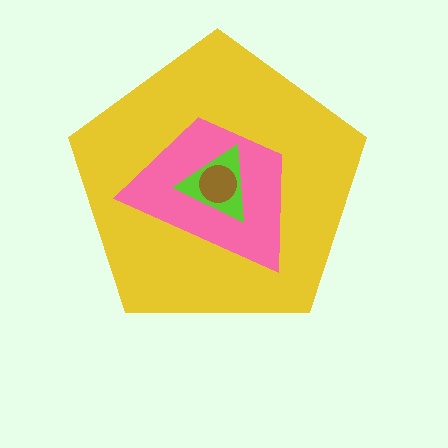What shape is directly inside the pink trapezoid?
The lime triangle.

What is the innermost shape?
The brown circle.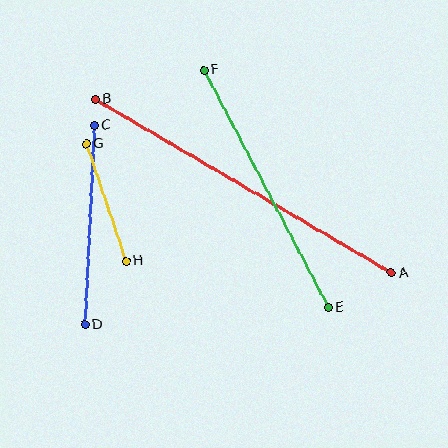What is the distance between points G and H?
The distance is approximately 123 pixels.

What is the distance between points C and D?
The distance is approximately 199 pixels.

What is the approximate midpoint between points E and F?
The midpoint is at approximately (266, 189) pixels.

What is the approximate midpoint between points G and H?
The midpoint is at approximately (106, 202) pixels.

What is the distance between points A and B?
The distance is approximately 344 pixels.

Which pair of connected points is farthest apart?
Points A and B are farthest apart.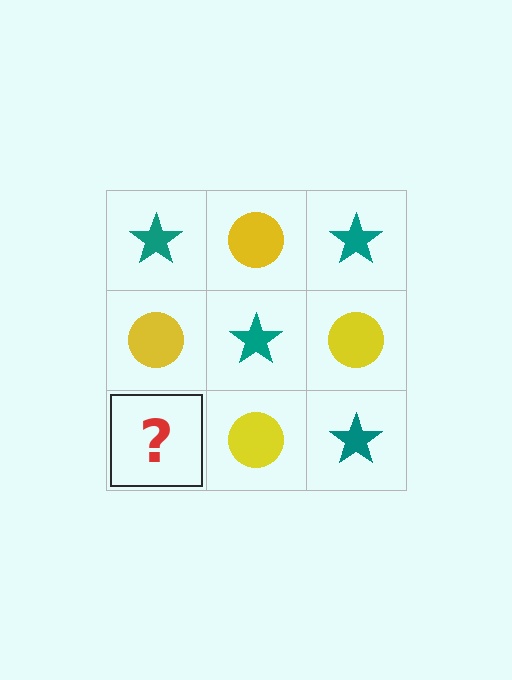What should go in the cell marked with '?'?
The missing cell should contain a teal star.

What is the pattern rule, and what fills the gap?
The rule is that it alternates teal star and yellow circle in a checkerboard pattern. The gap should be filled with a teal star.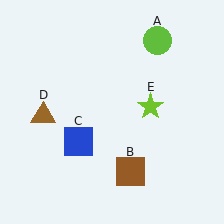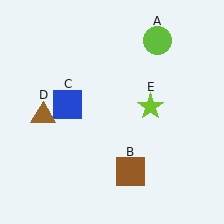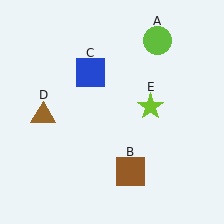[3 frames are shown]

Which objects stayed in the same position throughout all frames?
Lime circle (object A) and brown square (object B) and brown triangle (object D) and lime star (object E) remained stationary.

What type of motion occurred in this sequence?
The blue square (object C) rotated clockwise around the center of the scene.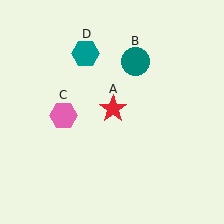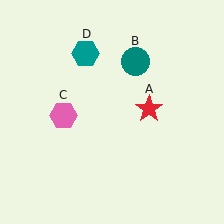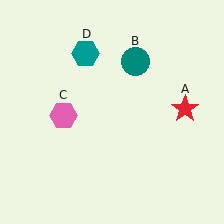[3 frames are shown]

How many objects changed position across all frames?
1 object changed position: red star (object A).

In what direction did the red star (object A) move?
The red star (object A) moved right.